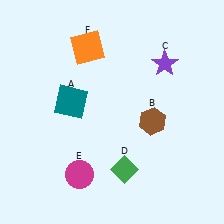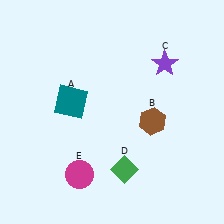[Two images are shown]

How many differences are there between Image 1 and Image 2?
There is 1 difference between the two images.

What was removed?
The orange square (F) was removed in Image 2.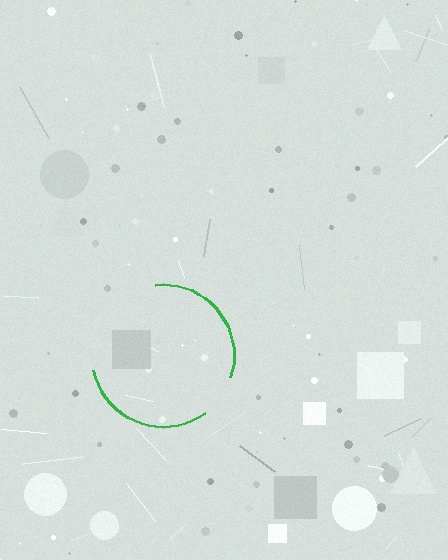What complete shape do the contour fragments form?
The contour fragments form a circle.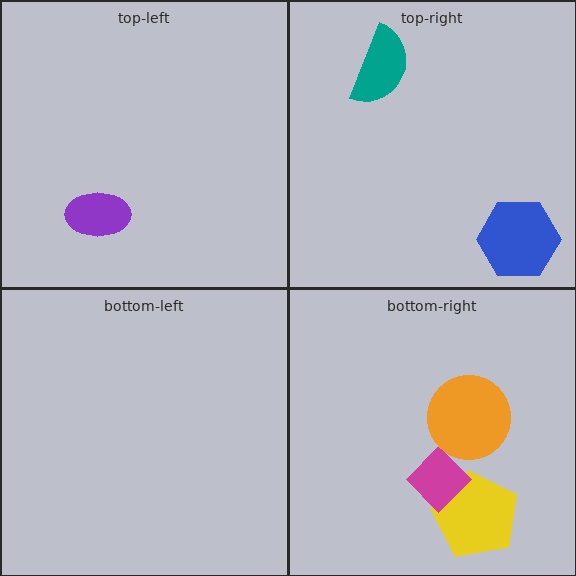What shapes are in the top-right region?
The blue hexagon, the teal semicircle.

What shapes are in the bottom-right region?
The yellow pentagon, the magenta diamond, the orange circle.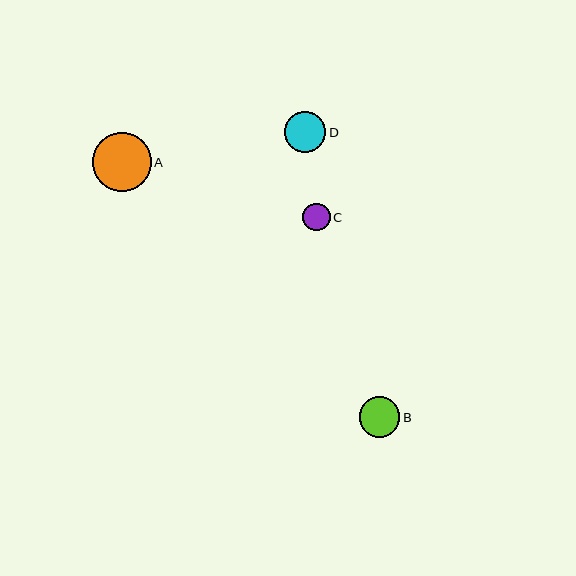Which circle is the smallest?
Circle C is the smallest with a size of approximately 28 pixels.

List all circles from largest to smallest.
From largest to smallest: A, D, B, C.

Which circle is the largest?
Circle A is the largest with a size of approximately 59 pixels.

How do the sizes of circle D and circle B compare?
Circle D and circle B are approximately the same size.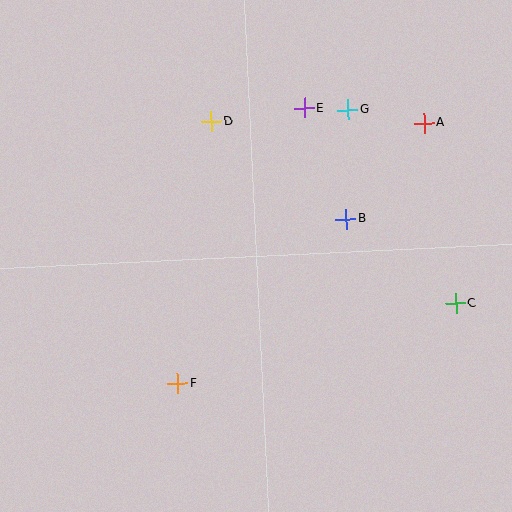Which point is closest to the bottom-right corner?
Point C is closest to the bottom-right corner.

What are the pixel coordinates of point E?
Point E is at (304, 108).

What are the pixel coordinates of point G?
Point G is at (348, 110).